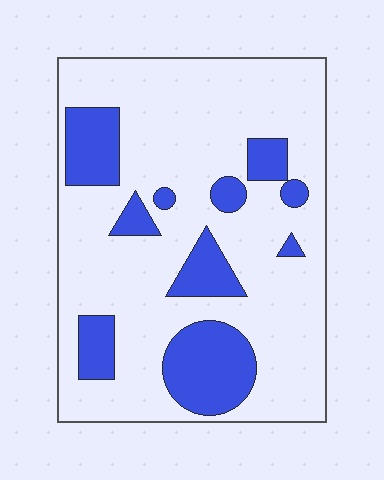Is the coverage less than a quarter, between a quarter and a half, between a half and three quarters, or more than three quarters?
Less than a quarter.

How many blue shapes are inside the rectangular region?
10.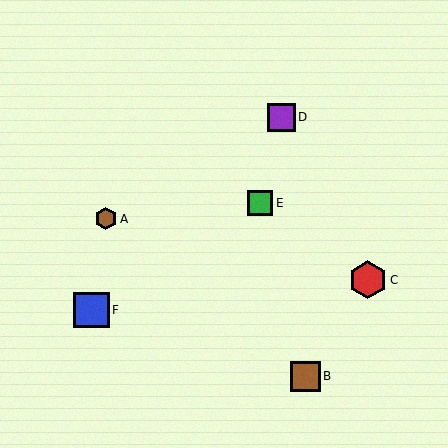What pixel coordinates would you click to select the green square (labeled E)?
Click at (260, 203) to select the green square E.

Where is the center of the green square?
The center of the green square is at (260, 203).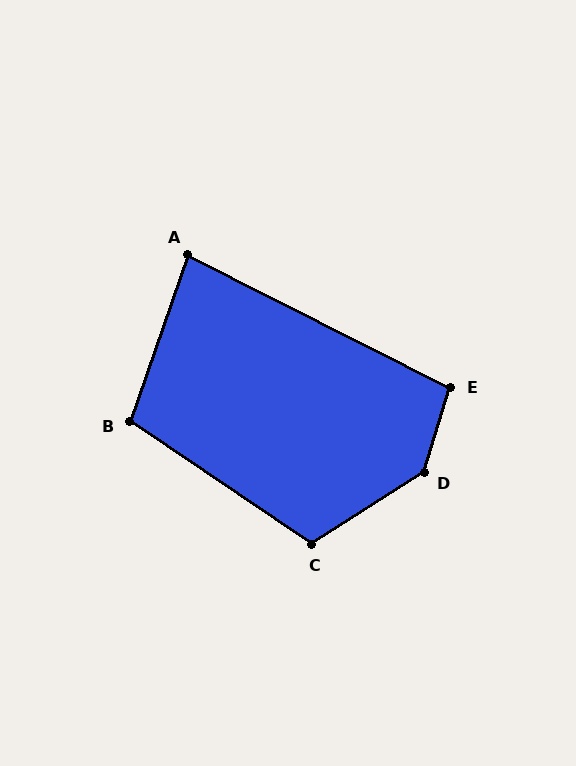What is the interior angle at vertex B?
Approximately 105 degrees (obtuse).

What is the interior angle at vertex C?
Approximately 113 degrees (obtuse).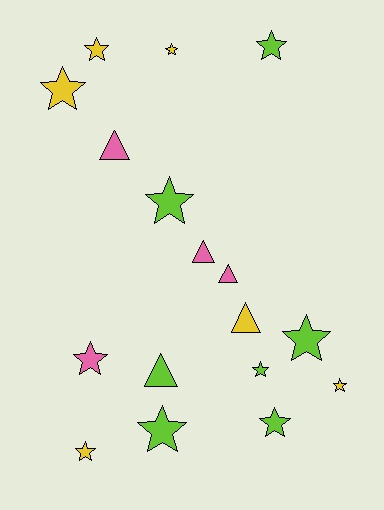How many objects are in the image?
There are 17 objects.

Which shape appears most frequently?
Star, with 12 objects.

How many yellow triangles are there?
There is 1 yellow triangle.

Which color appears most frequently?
Lime, with 7 objects.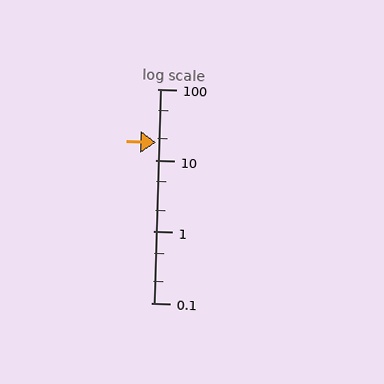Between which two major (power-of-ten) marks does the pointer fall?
The pointer is between 10 and 100.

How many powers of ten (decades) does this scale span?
The scale spans 3 decades, from 0.1 to 100.